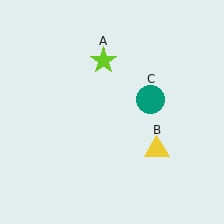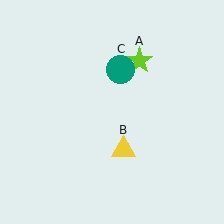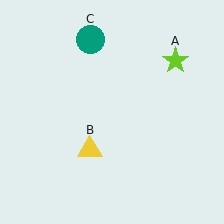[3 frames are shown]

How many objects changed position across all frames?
3 objects changed position: lime star (object A), yellow triangle (object B), teal circle (object C).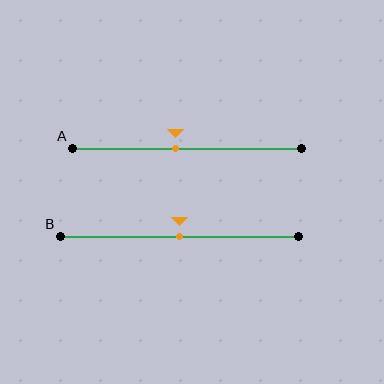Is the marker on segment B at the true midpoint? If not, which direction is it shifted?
Yes, the marker on segment B is at the true midpoint.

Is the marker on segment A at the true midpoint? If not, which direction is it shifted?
No, the marker on segment A is shifted to the left by about 5% of the segment length.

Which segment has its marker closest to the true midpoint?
Segment B has its marker closest to the true midpoint.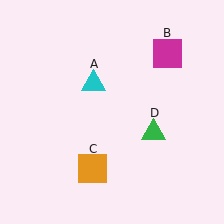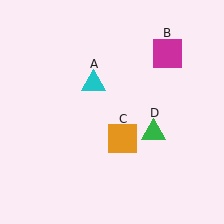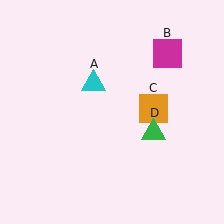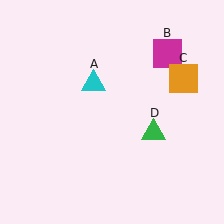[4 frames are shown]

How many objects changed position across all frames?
1 object changed position: orange square (object C).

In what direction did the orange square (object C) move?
The orange square (object C) moved up and to the right.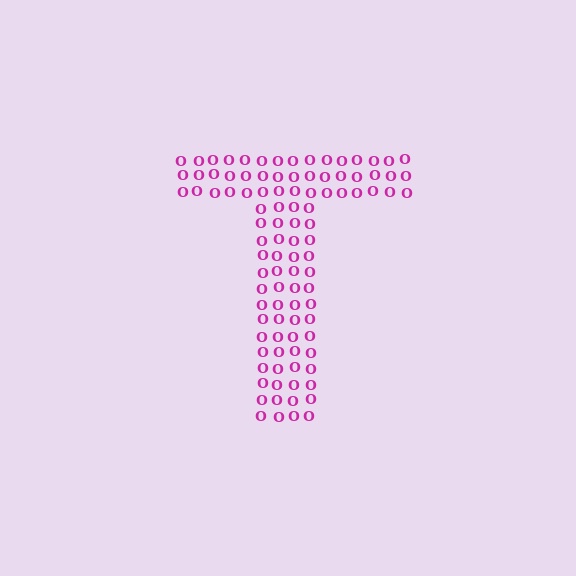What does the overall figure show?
The overall figure shows the letter T.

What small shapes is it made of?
It is made of small letter O's.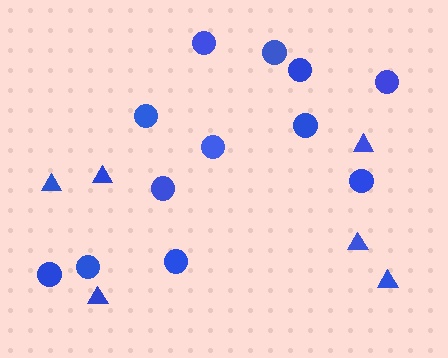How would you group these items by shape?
There are 2 groups: one group of triangles (6) and one group of circles (12).